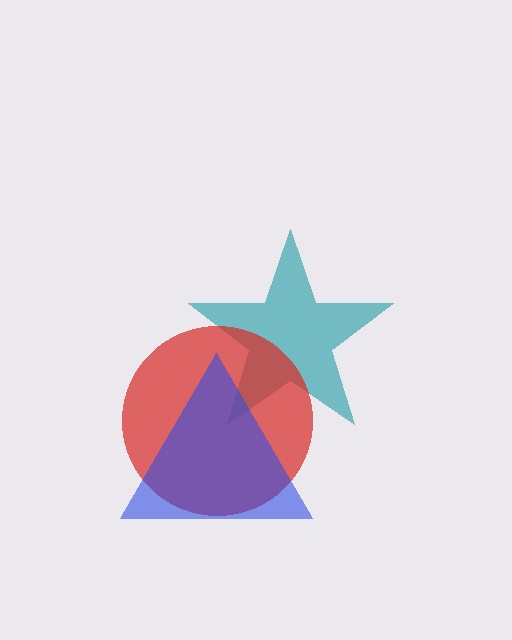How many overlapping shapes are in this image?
There are 3 overlapping shapes in the image.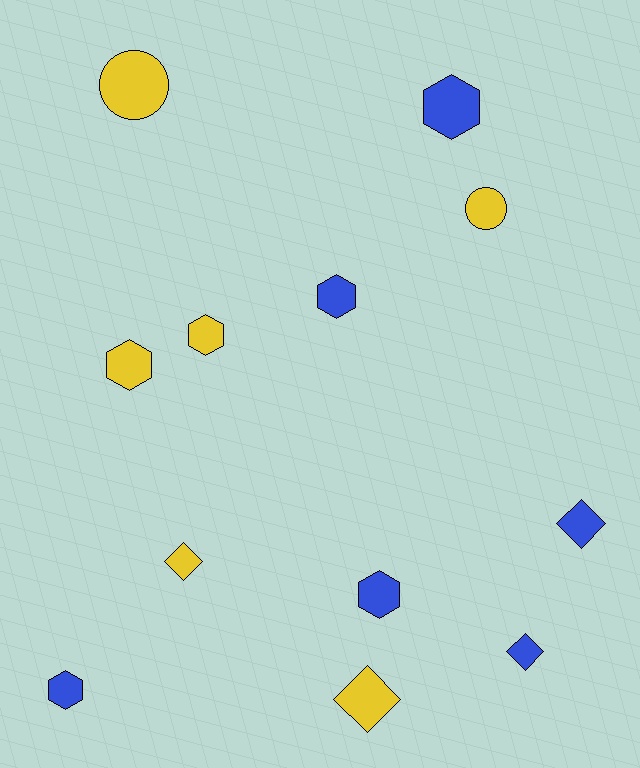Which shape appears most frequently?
Hexagon, with 6 objects.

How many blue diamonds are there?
There are 2 blue diamonds.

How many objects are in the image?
There are 12 objects.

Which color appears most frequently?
Yellow, with 6 objects.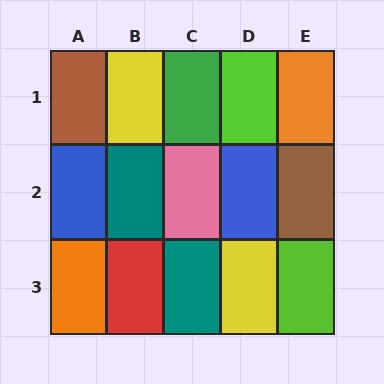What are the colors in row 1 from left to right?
Brown, yellow, green, lime, orange.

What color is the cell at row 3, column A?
Orange.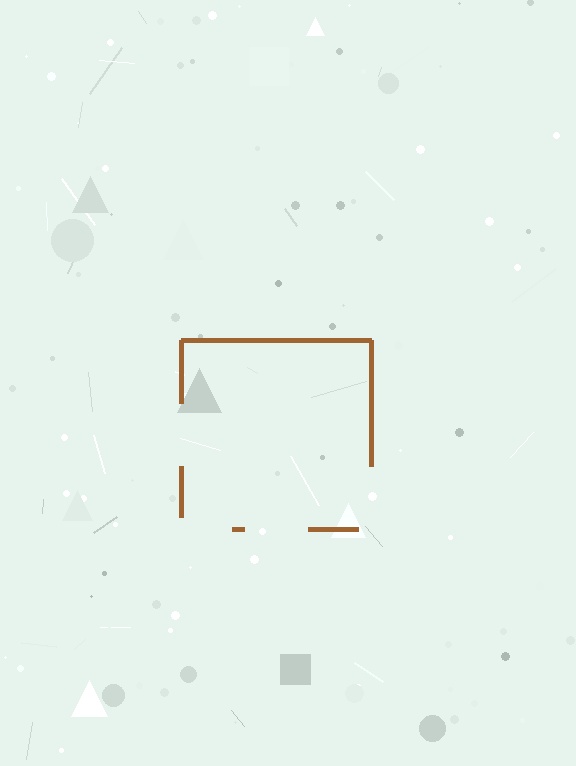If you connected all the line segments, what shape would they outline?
They would outline a square.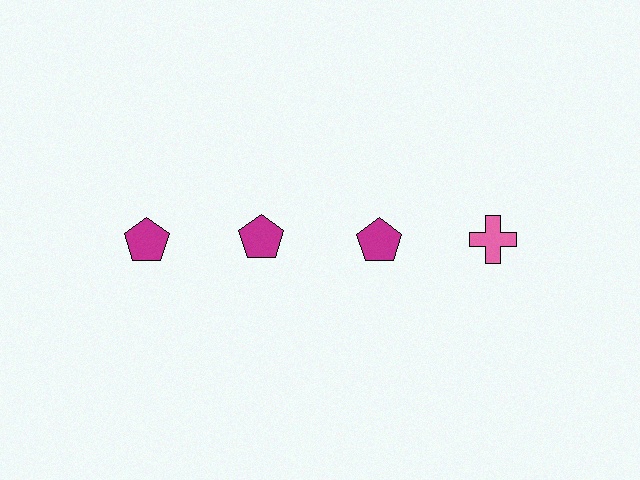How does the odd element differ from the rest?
It differs in both color (pink instead of magenta) and shape (cross instead of pentagon).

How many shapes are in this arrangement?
There are 4 shapes arranged in a grid pattern.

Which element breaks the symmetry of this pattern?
The pink cross in the top row, second from right column breaks the symmetry. All other shapes are magenta pentagons.